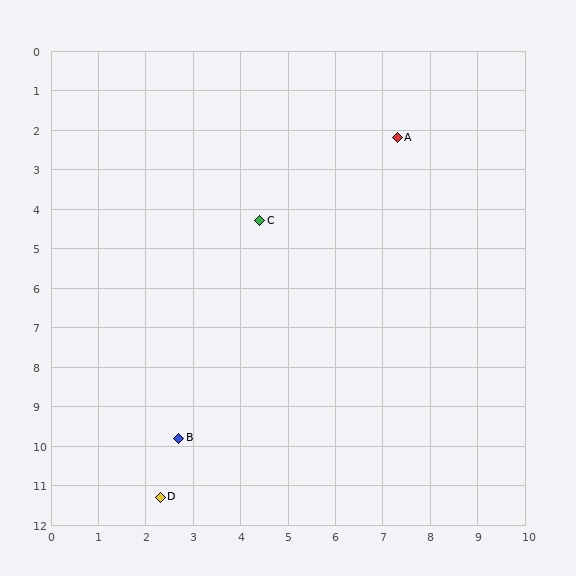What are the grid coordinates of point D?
Point D is at approximately (2.3, 11.3).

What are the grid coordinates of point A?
Point A is at approximately (7.3, 2.2).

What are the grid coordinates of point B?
Point B is at approximately (2.7, 9.8).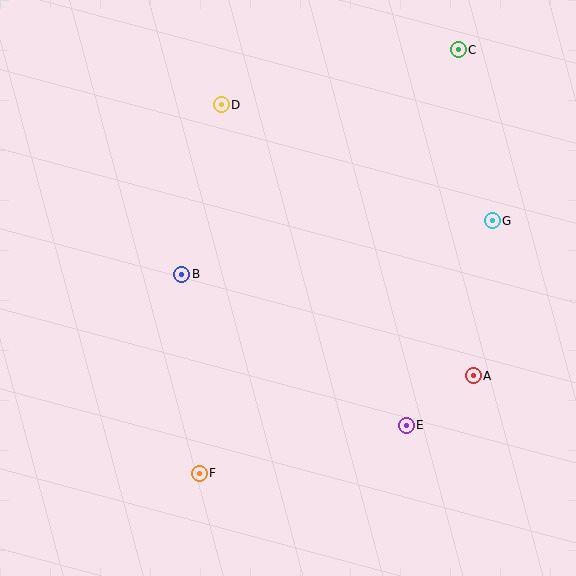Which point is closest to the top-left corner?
Point D is closest to the top-left corner.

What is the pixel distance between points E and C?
The distance between E and C is 379 pixels.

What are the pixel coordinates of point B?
Point B is at (182, 274).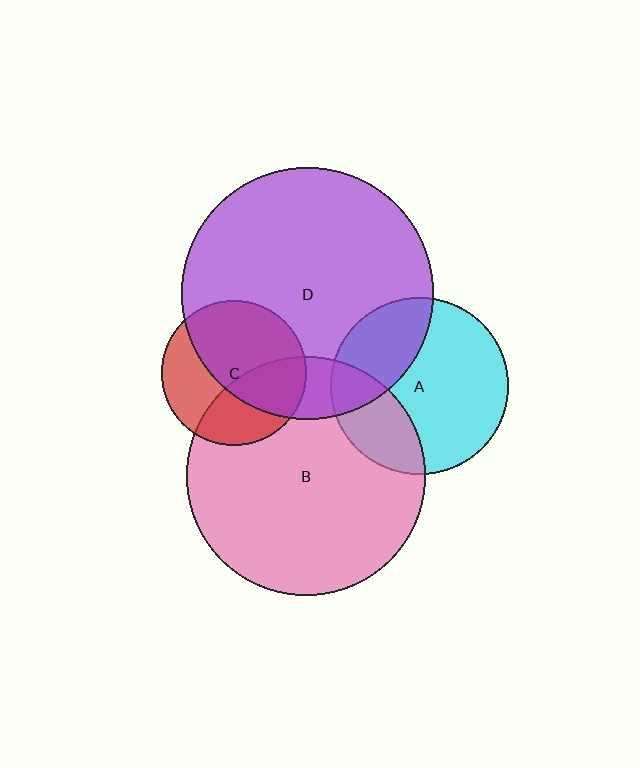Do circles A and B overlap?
Yes.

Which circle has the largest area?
Circle D (purple).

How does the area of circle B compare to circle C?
Approximately 2.7 times.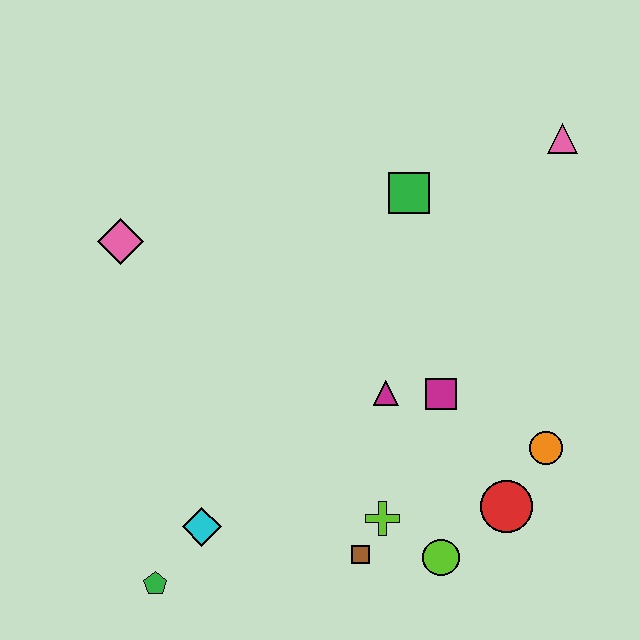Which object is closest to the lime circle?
The lime cross is closest to the lime circle.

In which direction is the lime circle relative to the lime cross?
The lime circle is to the right of the lime cross.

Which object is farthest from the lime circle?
The pink diamond is farthest from the lime circle.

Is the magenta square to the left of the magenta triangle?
No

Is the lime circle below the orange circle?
Yes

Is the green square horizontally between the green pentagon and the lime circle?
Yes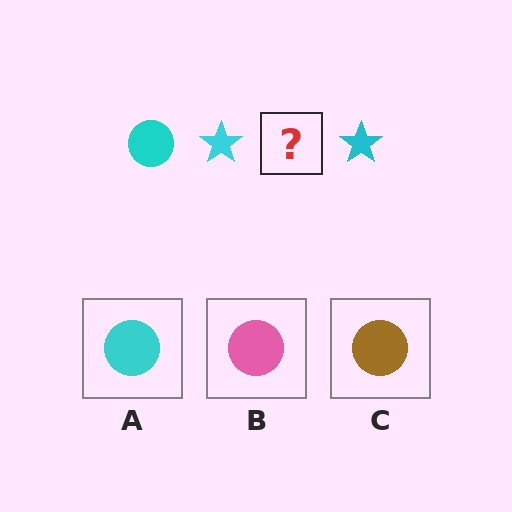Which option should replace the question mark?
Option A.